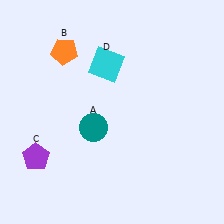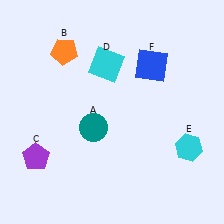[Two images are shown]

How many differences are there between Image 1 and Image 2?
There are 2 differences between the two images.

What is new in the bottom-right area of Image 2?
A cyan hexagon (E) was added in the bottom-right area of Image 2.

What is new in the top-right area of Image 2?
A blue square (F) was added in the top-right area of Image 2.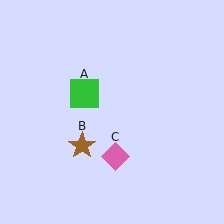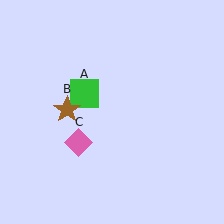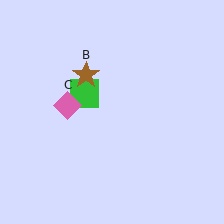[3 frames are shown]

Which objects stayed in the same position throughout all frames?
Green square (object A) remained stationary.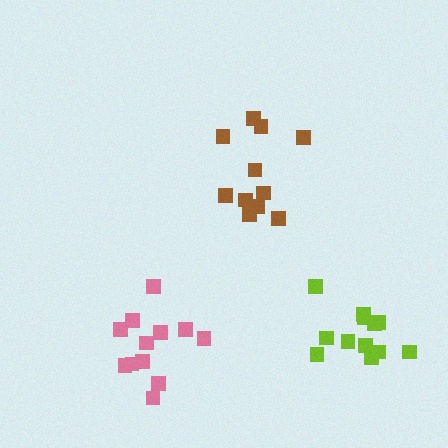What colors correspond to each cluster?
The clusters are colored: lime, pink, brown.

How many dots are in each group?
Group 1: 12 dots, Group 2: 12 dots, Group 3: 11 dots (35 total).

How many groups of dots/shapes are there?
There are 3 groups.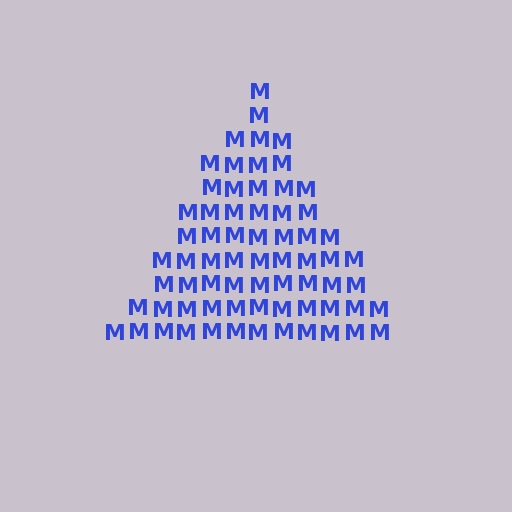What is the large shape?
The large shape is a triangle.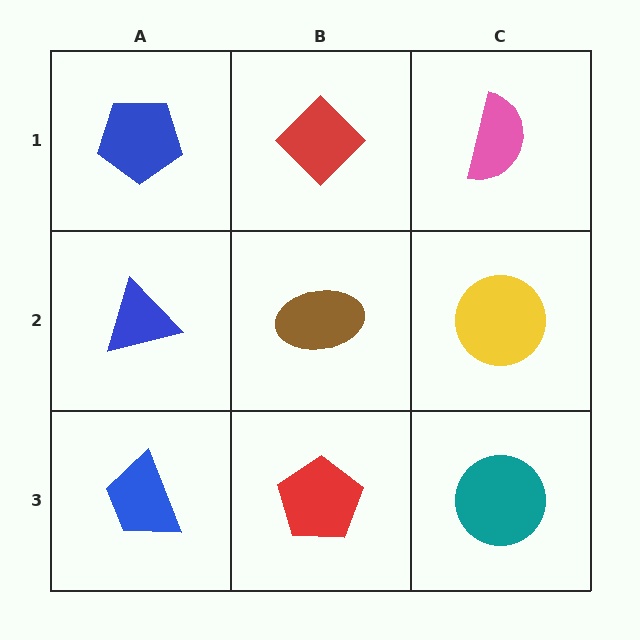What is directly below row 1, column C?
A yellow circle.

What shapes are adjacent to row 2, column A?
A blue pentagon (row 1, column A), a blue trapezoid (row 3, column A), a brown ellipse (row 2, column B).